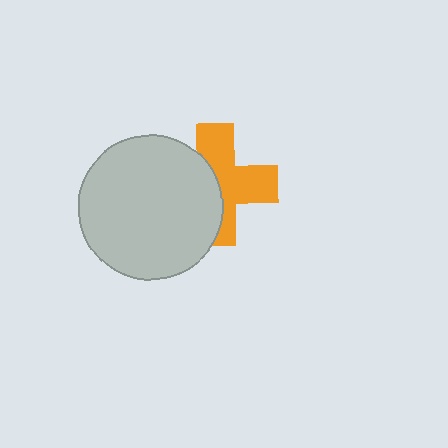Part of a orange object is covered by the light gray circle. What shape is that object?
It is a cross.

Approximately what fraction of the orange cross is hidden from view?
Roughly 45% of the orange cross is hidden behind the light gray circle.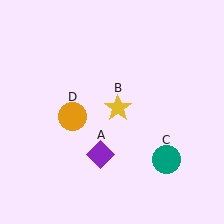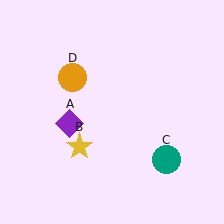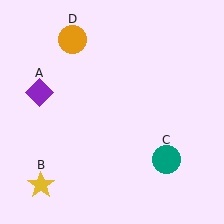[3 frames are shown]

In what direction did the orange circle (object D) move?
The orange circle (object D) moved up.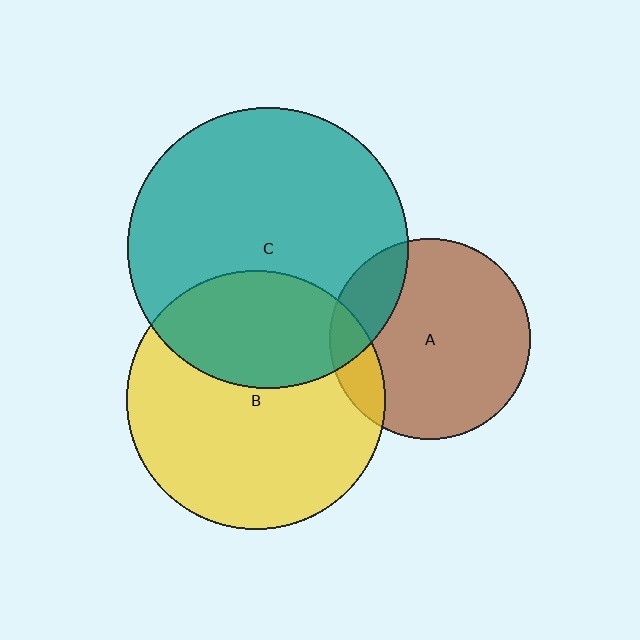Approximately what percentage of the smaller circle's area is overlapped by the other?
Approximately 35%.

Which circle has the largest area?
Circle C (teal).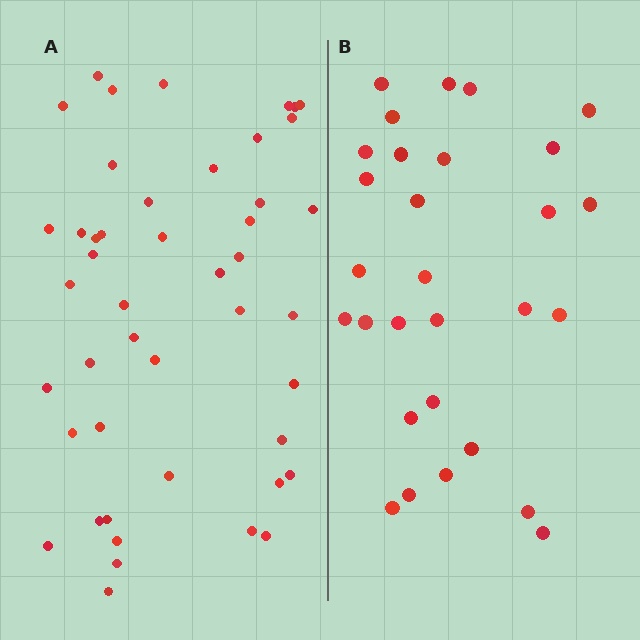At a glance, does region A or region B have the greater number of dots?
Region A (the left region) has more dots.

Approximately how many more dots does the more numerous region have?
Region A has approximately 15 more dots than region B.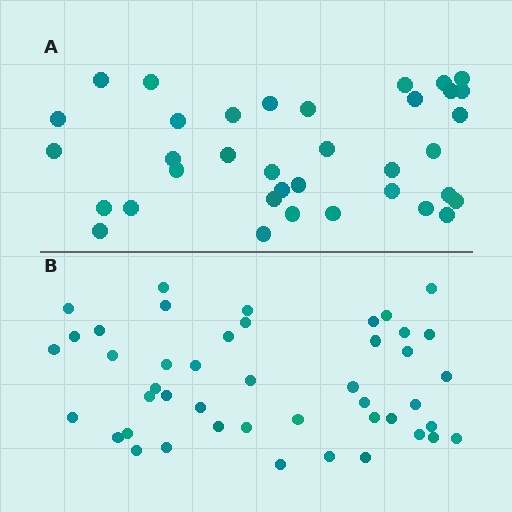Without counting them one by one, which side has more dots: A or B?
Region B (the bottom region) has more dots.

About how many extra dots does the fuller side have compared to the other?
Region B has roughly 8 or so more dots than region A.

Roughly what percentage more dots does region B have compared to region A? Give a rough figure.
About 25% more.